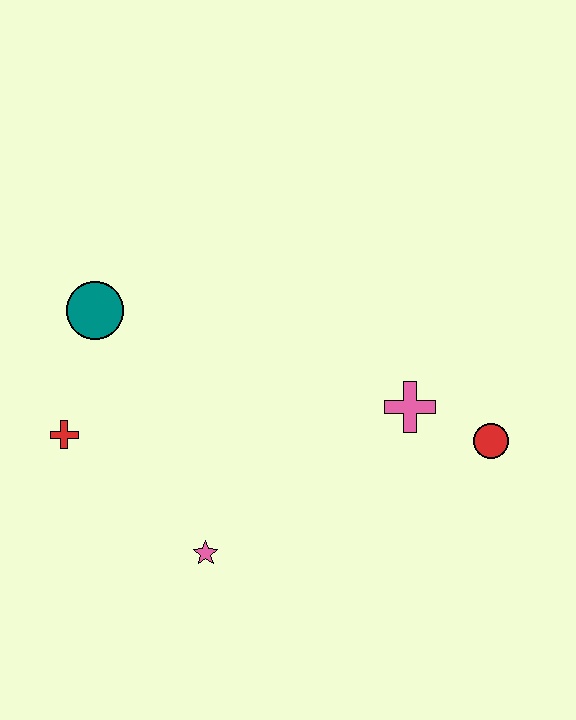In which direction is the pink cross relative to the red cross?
The pink cross is to the right of the red cross.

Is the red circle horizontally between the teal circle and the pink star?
No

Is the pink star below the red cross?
Yes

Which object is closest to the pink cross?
The red circle is closest to the pink cross.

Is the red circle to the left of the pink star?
No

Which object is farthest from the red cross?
The red circle is farthest from the red cross.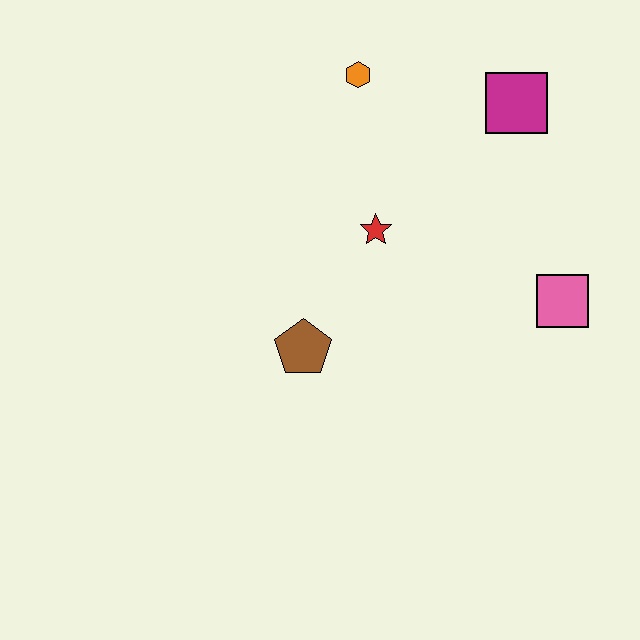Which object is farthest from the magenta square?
The brown pentagon is farthest from the magenta square.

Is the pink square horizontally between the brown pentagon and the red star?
No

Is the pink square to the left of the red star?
No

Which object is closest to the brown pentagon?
The red star is closest to the brown pentagon.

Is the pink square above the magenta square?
No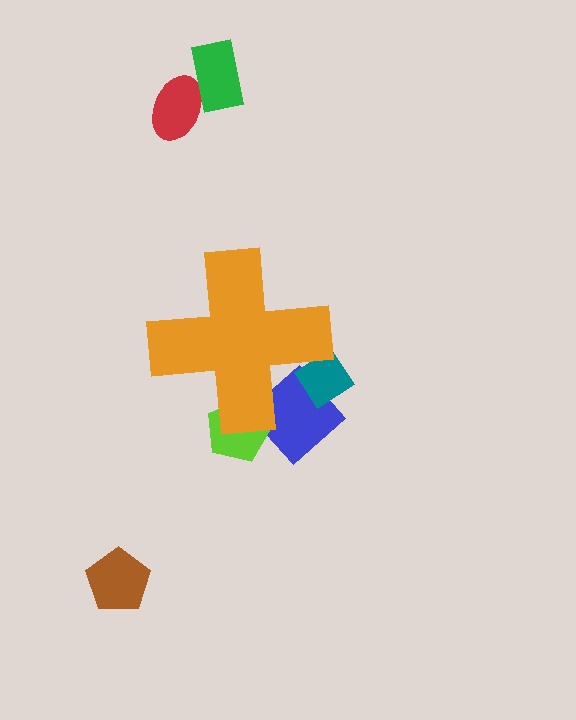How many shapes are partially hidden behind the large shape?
3 shapes are partially hidden.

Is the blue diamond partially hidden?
Yes, the blue diamond is partially hidden behind the orange cross.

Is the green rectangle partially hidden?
No, the green rectangle is fully visible.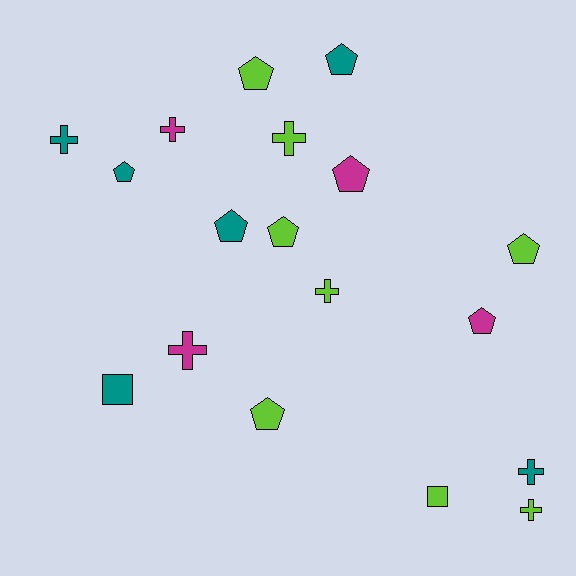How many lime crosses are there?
There are 3 lime crosses.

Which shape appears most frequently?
Pentagon, with 9 objects.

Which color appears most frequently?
Lime, with 8 objects.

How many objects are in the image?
There are 18 objects.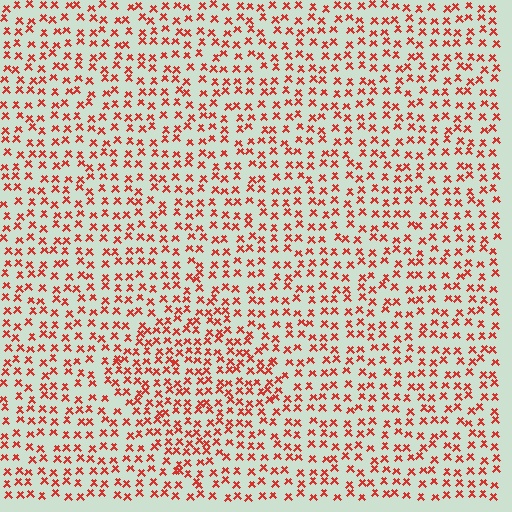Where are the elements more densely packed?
The elements are more densely packed inside the diamond boundary.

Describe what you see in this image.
The image contains small red elements arranged at two different densities. A diamond-shaped region is visible where the elements are more densely packed than the surrounding area.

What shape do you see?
I see a diamond.